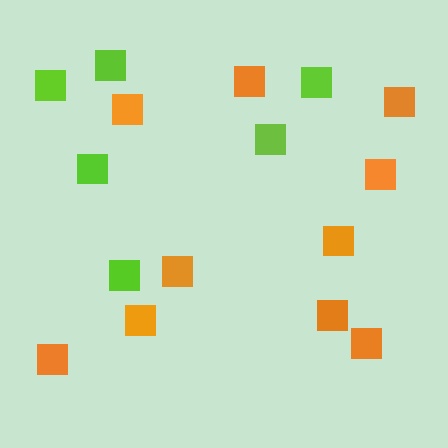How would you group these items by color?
There are 2 groups: one group of lime squares (6) and one group of orange squares (10).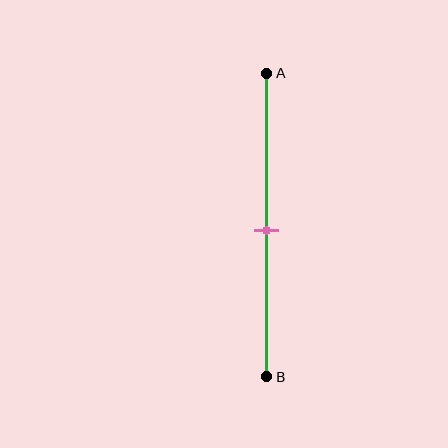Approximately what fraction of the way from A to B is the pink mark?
The pink mark is approximately 50% of the way from A to B.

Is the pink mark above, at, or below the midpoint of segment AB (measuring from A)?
The pink mark is approximately at the midpoint of segment AB.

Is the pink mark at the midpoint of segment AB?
Yes, the mark is approximately at the midpoint.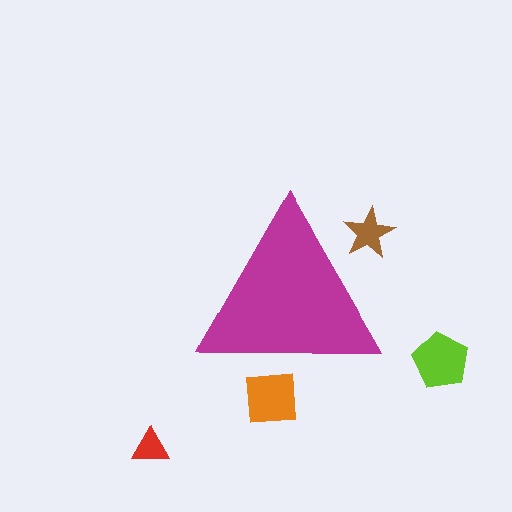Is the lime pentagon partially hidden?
No, the lime pentagon is fully visible.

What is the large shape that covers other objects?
A magenta triangle.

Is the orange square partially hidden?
Yes, the orange square is partially hidden behind the magenta triangle.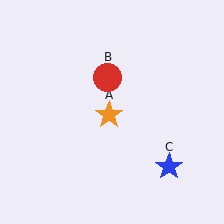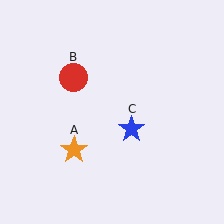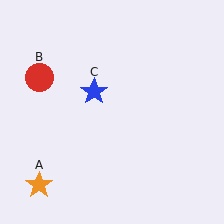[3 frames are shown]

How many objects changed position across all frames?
3 objects changed position: orange star (object A), red circle (object B), blue star (object C).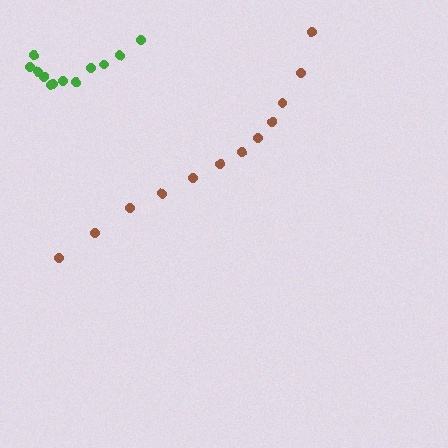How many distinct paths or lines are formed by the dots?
There are 2 distinct paths.